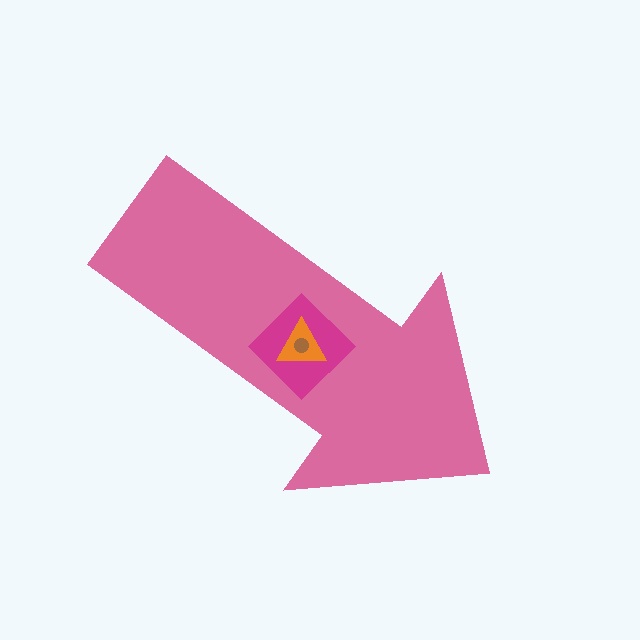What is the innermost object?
The brown circle.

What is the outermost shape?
The pink arrow.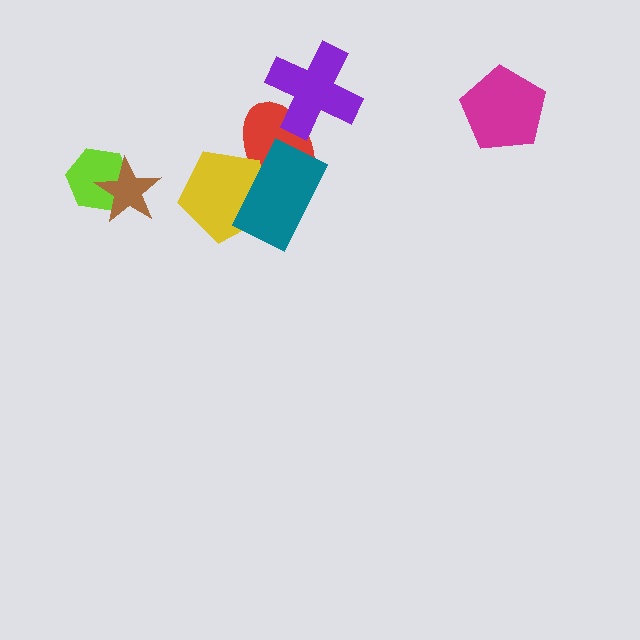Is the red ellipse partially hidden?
Yes, it is partially covered by another shape.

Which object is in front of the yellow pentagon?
The teal rectangle is in front of the yellow pentagon.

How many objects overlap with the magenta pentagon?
0 objects overlap with the magenta pentagon.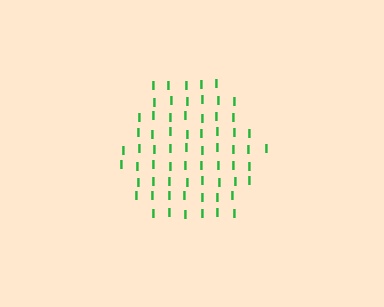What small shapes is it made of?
It is made of small letter I's.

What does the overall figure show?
The overall figure shows a hexagon.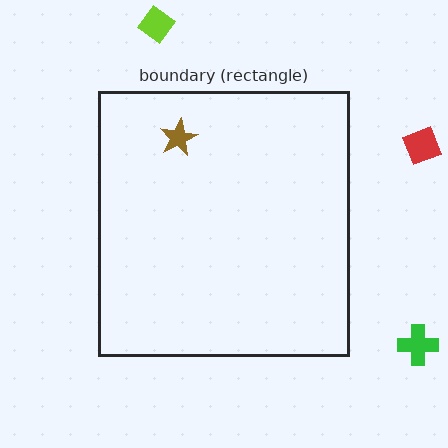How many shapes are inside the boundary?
1 inside, 3 outside.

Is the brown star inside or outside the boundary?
Inside.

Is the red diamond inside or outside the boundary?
Outside.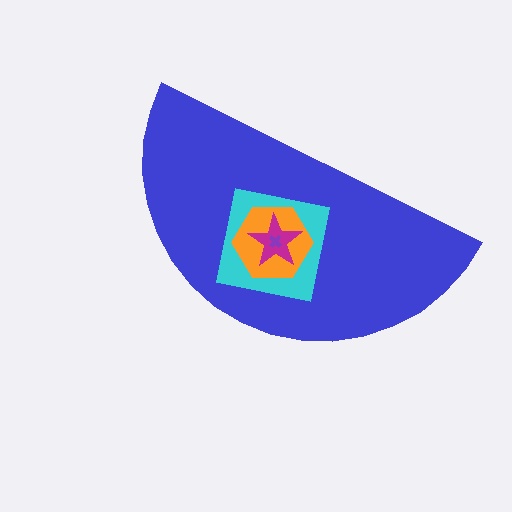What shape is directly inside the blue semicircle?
The cyan square.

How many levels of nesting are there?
5.